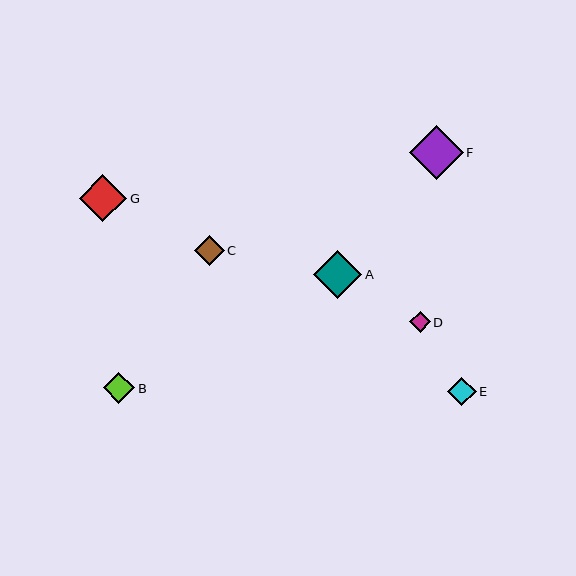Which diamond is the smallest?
Diamond D is the smallest with a size of approximately 20 pixels.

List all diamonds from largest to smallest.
From largest to smallest: F, A, G, B, C, E, D.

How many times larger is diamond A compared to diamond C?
Diamond A is approximately 1.6 times the size of diamond C.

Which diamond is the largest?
Diamond F is the largest with a size of approximately 54 pixels.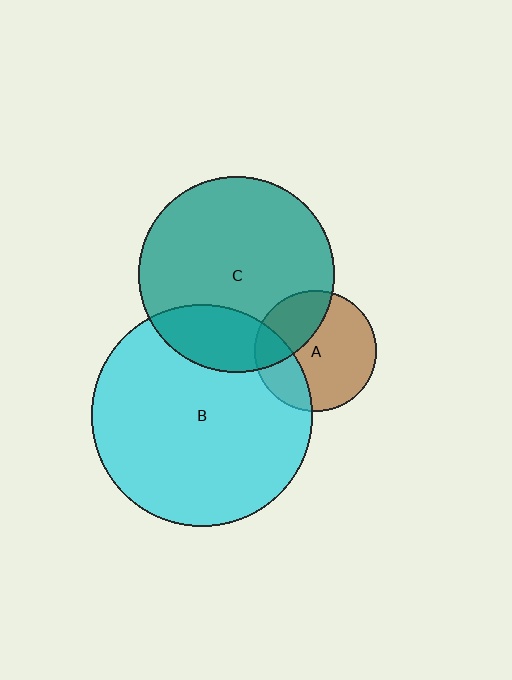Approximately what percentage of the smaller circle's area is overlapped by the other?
Approximately 30%.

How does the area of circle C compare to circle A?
Approximately 2.6 times.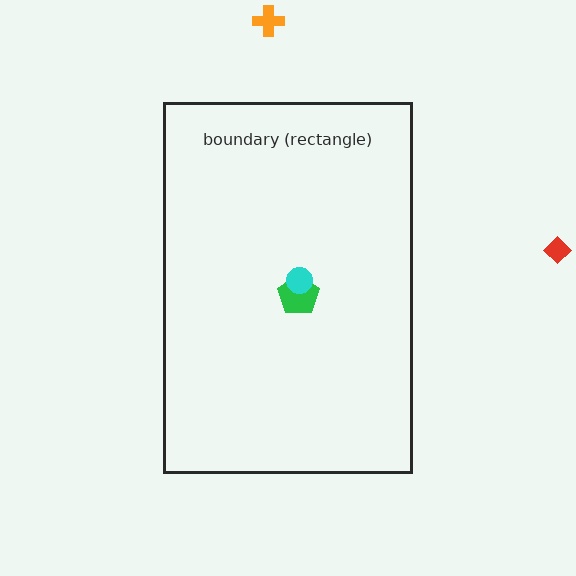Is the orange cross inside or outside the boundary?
Outside.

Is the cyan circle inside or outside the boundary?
Inside.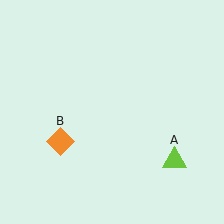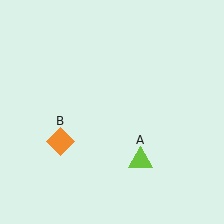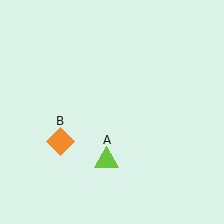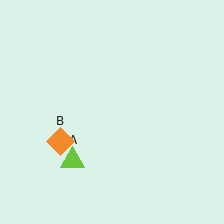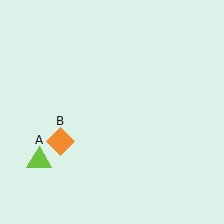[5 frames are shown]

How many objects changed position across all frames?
1 object changed position: lime triangle (object A).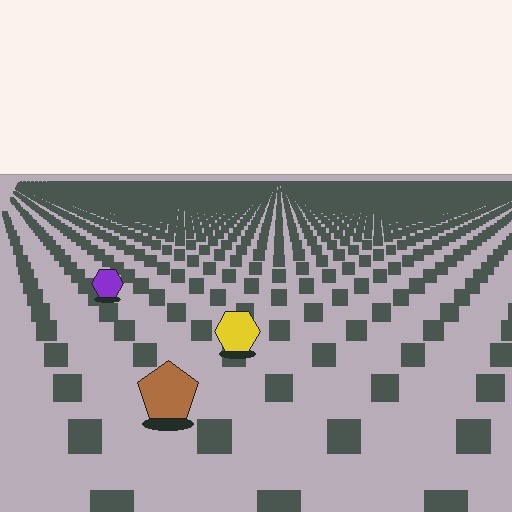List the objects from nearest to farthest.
From nearest to farthest: the brown pentagon, the yellow hexagon, the purple hexagon.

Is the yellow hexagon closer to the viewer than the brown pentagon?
No. The brown pentagon is closer — you can tell from the texture gradient: the ground texture is coarser near it.